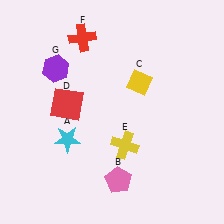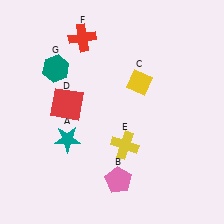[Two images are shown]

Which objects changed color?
A changed from cyan to teal. G changed from purple to teal.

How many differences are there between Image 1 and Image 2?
There are 2 differences between the two images.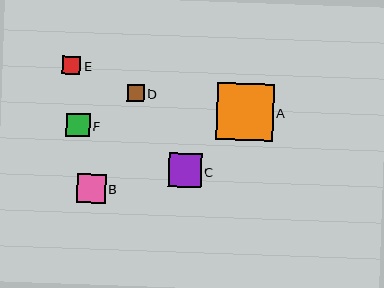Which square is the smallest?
Square D is the smallest with a size of approximately 17 pixels.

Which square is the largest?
Square A is the largest with a size of approximately 56 pixels.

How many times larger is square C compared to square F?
Square C is approximately 1.4 times the size of square F.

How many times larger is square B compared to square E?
Square B is approximately 1.5 times the size of square E.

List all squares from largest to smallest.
From largest to smallest: A, C, B, F, E, D.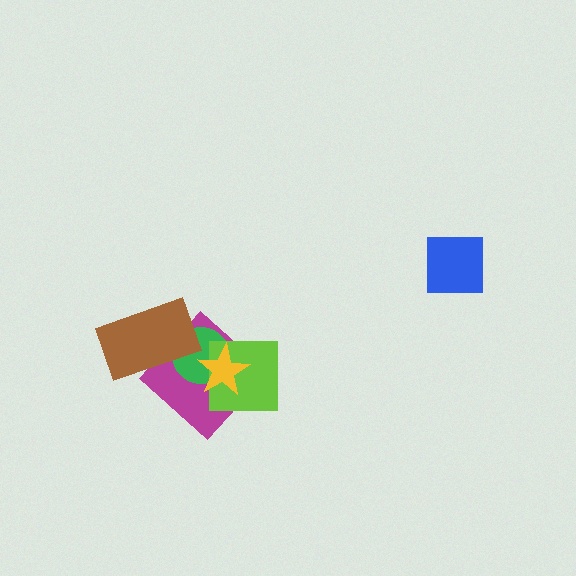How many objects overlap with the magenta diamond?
4 objects overlap with the magenta diamond.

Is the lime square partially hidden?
Yes, it is partially covered by another shape.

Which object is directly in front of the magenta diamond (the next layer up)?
The green circle is directly in front of the magenta diamond.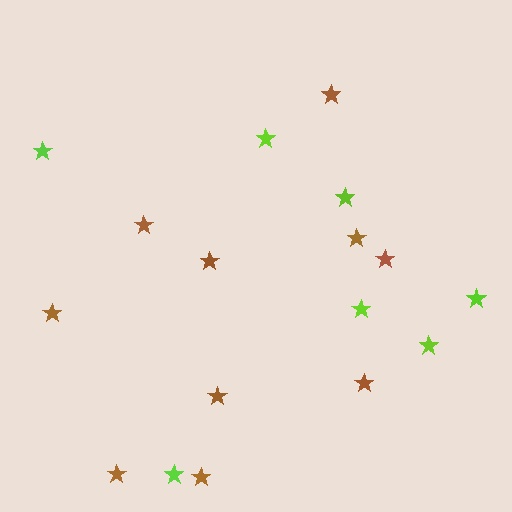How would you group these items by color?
There are 2 groups: one group of lime stars (7) and one group of brown stars (10).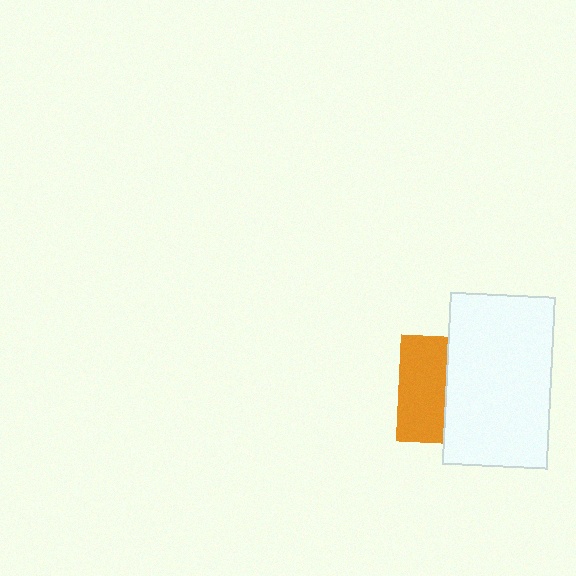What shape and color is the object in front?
The object in front is a white rectangle.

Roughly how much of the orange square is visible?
A small part of it is visible (roughly 43%).